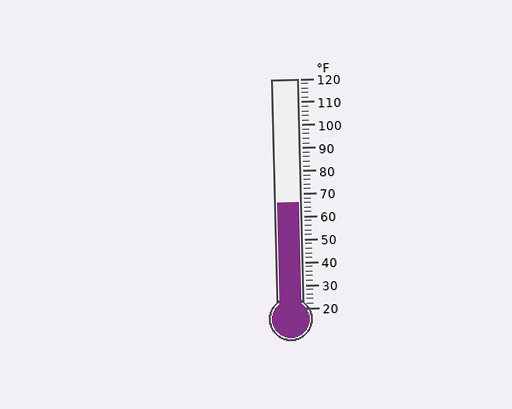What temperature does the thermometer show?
The thermometer shows approximately 66°F.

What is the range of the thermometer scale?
The thermometer scale ranges from 20°F to 120°F.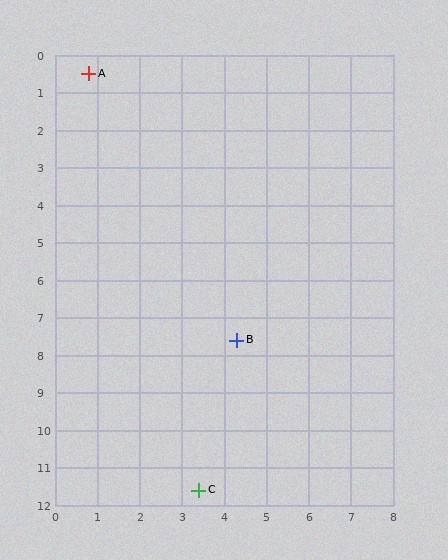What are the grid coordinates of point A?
Point A is at approximately (0.8, 0.5).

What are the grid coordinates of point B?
Point B is at approximately (4.3, 7.6).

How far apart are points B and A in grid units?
Points B and A are about 7.9 grid units apart.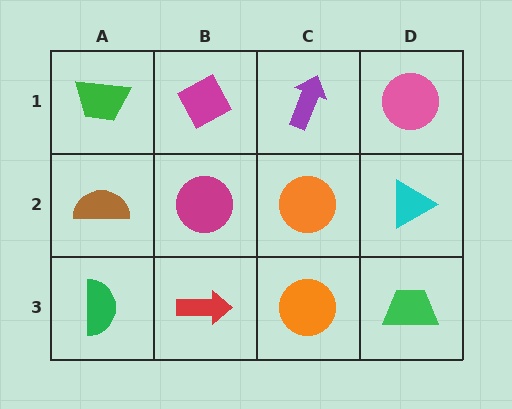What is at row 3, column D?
A green trapezoid.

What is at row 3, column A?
A green semicircle.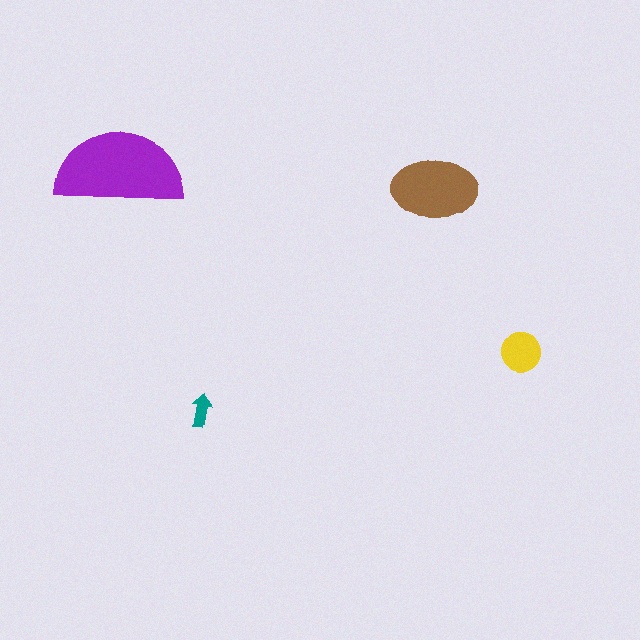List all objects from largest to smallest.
The purple semicircle, the brown ellipse, the yellow circle, the teal arrow.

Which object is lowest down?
The teal arrow is bottommost.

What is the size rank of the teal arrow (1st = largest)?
4th.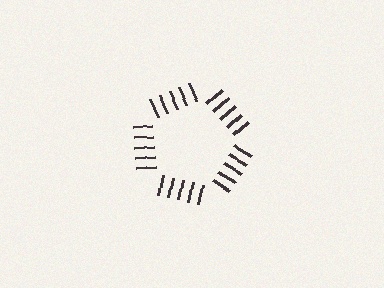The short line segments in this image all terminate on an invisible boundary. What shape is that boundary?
An illusory pentagon — the line segments terminate on its edges but no continuous stroke is drawn.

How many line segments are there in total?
25 — 5 along each of the 5 edges.